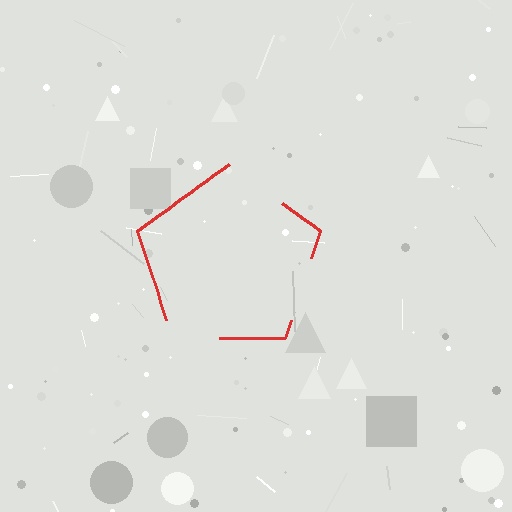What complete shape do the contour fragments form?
The contour fragments form a pentagon.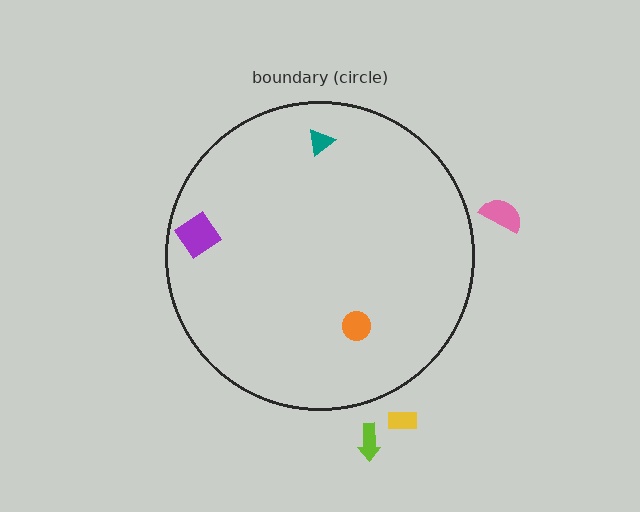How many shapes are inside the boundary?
3 inside, 3 outside.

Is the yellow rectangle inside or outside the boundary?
Outside.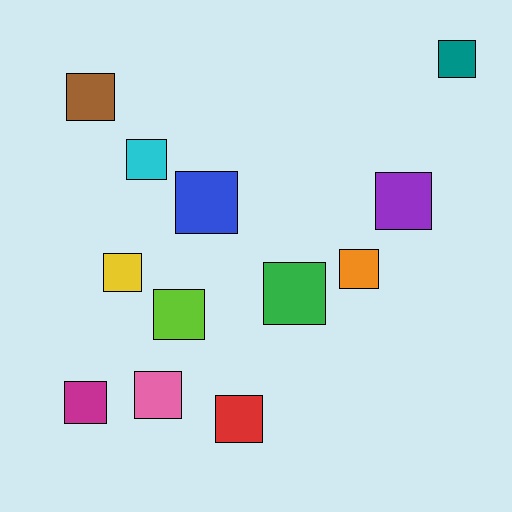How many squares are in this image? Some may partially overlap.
There are 12 squares.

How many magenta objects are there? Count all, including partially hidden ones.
There is 1 magenta object.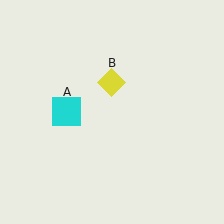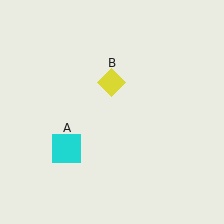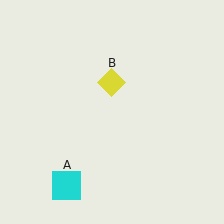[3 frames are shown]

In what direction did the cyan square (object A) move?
The cyan square (object A) moved down.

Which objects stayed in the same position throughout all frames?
Yellow diamond (object B) remained stationary.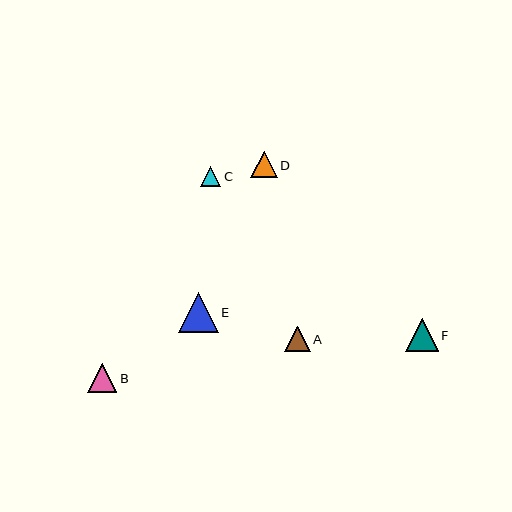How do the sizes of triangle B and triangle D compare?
Triangle B and triangle D are approximately the same size.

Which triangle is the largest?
Triangle E is the largest with a size of approximately 40 pixels.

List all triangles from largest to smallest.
From largest to smallest: E, F, B, D, A, C.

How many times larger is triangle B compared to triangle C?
Triangle B is approximately 1.4 times the size of triangle C.